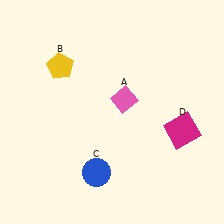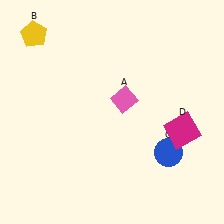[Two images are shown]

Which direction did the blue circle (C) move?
The blue circle (C) moved right.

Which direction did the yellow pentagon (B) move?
The yellow pentagon (B) moved up.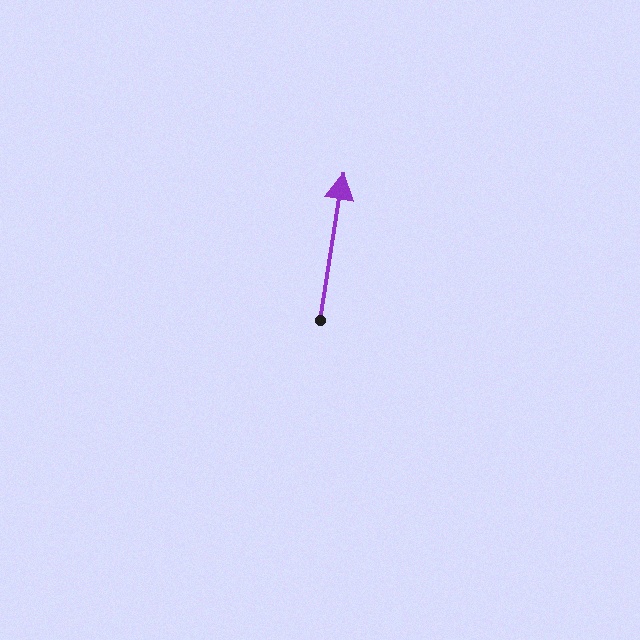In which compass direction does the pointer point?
North.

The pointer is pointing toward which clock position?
Roughly 12 o'clock.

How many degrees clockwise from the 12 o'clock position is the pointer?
Approximately 9 degrees.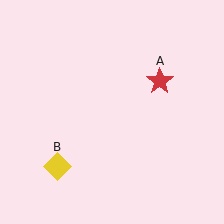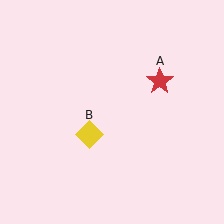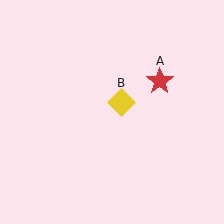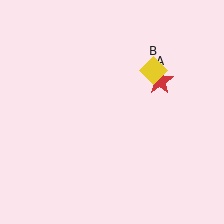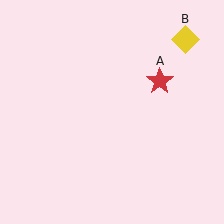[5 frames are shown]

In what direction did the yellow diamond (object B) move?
The yellow diamond (object B) moved up and to the right.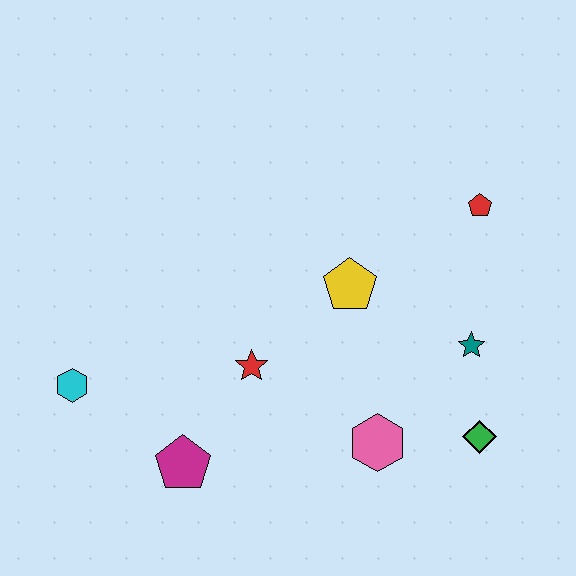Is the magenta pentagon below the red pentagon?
Yes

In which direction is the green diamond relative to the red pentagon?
The green diamond is below the red pentagon.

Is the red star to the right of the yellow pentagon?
No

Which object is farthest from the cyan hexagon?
The red pentagon is farthest from the cyan hexagon.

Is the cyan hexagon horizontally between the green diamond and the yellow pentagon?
No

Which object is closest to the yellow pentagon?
The red star is closest to the yellow pentagon.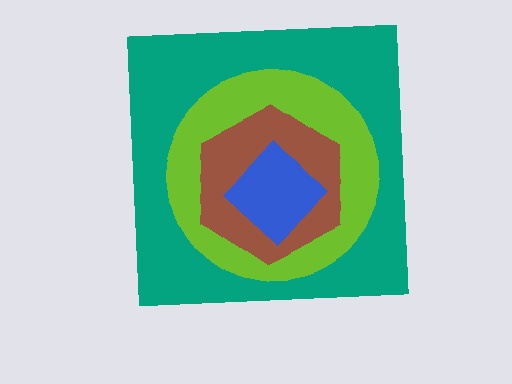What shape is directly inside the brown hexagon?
The blue diamond.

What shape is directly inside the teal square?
The lime circle.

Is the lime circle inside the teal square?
Yes.